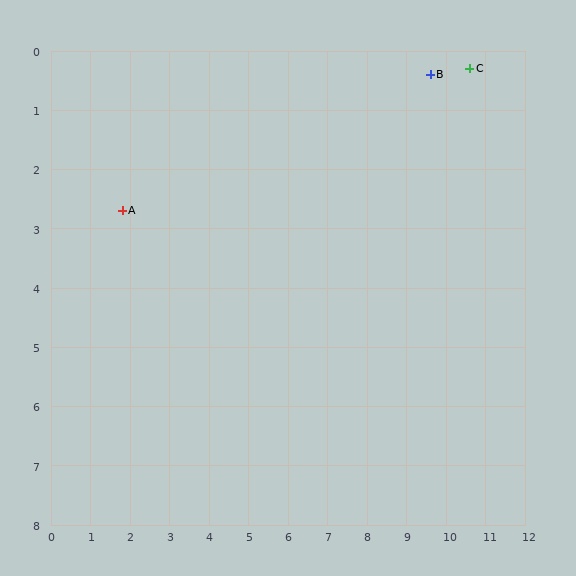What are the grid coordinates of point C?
Point C is at approximately (10.6, 0.3).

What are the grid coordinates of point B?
Point B is at approximately (9.6, 0.4).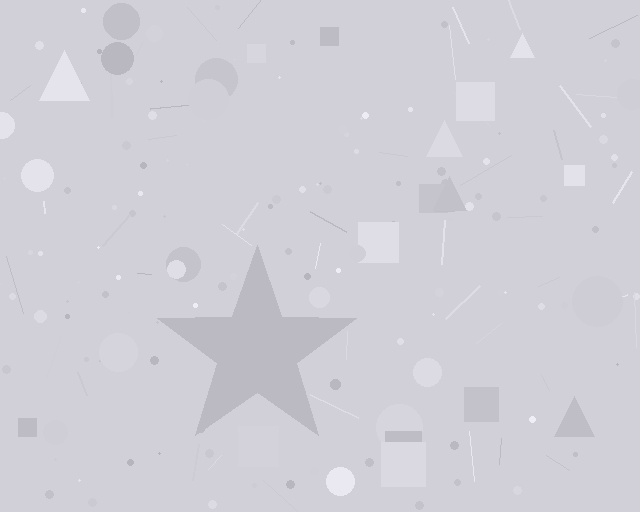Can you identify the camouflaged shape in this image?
The camouflaged shape is a star.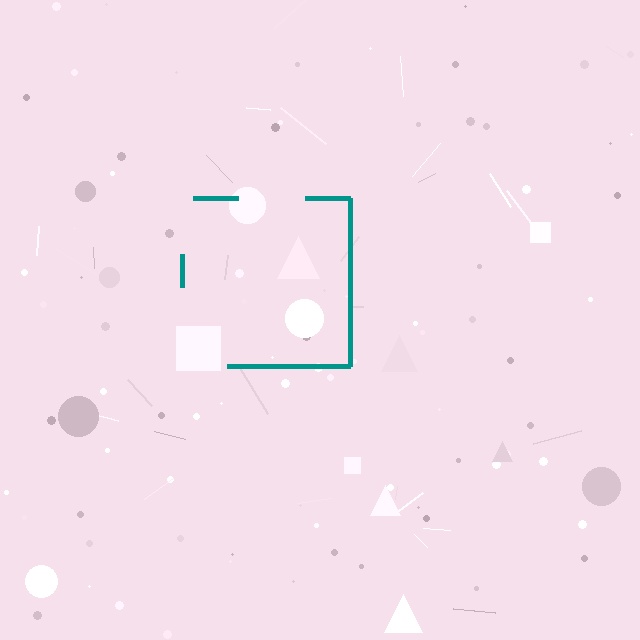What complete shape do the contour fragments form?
The contour fragments form a square.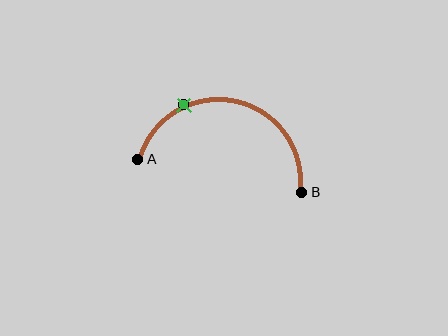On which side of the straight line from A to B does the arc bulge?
The arc bulges above the straight line connecting A and B.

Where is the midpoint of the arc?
The arc midpoint is the point on the curve farthest from the straight line joining A and B. It sits above that line.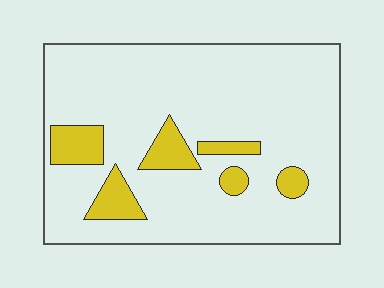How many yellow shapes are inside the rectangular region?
6.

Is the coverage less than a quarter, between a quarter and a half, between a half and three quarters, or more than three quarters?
Less than a quarter.